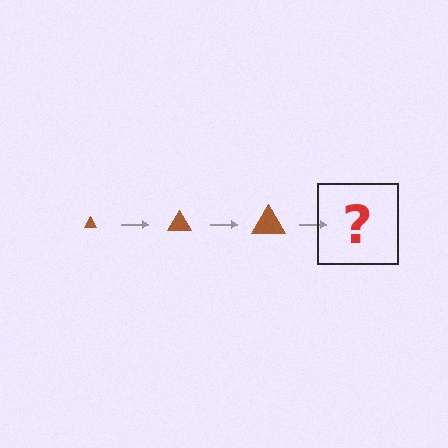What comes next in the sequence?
The next element should be a brown triangle, larger than the previous one.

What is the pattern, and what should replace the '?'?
The pattern is that the triangle gets progressively larger each step. The '?' should be a brown triangle, larger than the previous one.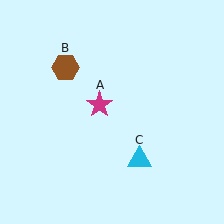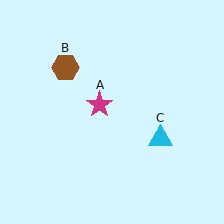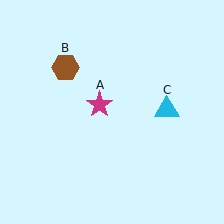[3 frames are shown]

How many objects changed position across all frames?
1 object changed position: cyan triangle (object C).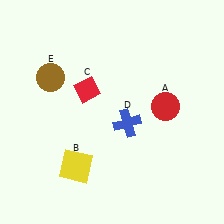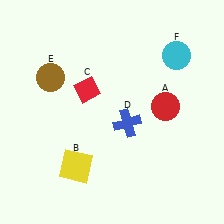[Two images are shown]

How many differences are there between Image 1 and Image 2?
There is 1 difference between the two images.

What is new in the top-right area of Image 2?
A cyan circle (F) was added in the top-right area of Image 2.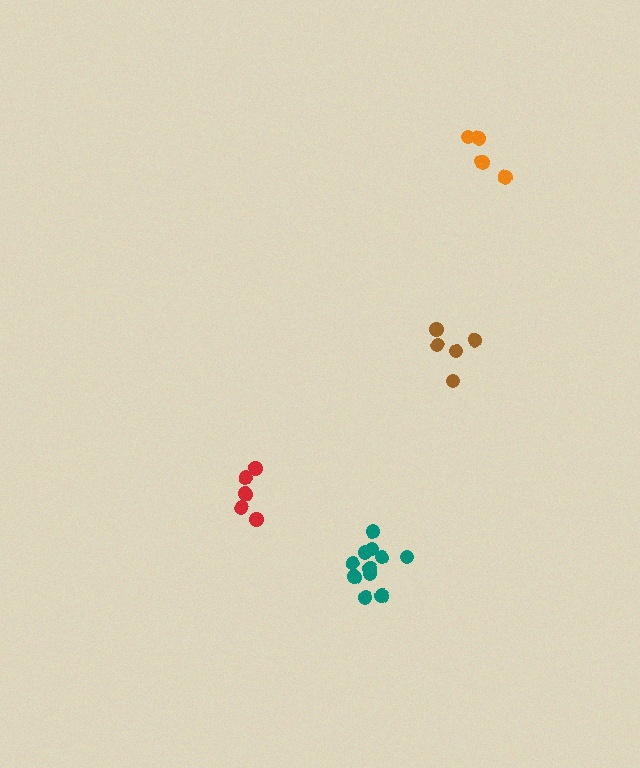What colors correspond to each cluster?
The clusters are colored: brown, orange, red, teal.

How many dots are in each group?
Group 1: 5 dots, Group 2: 5 dots, Group 3: 5 dots, Group 4: 11 dots (26 total).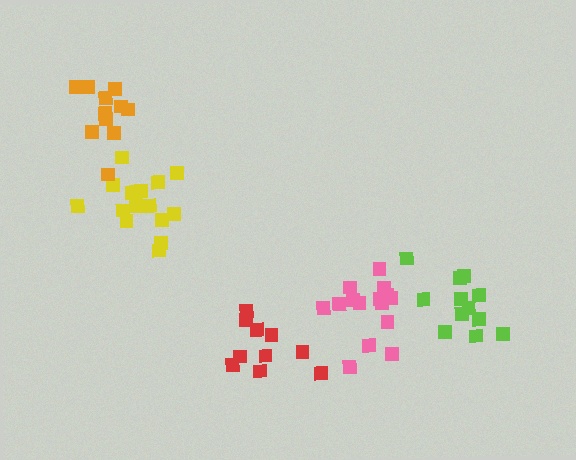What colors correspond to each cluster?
The clusters are colored: yellow, lime, red, pink, orange.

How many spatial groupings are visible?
There are 5 spatial groupings.